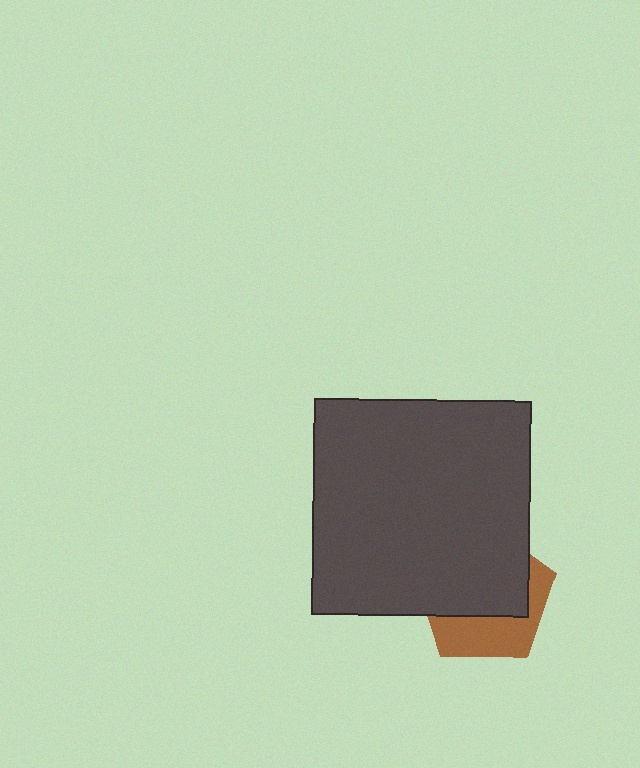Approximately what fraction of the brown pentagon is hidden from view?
Roughly 62% of the brown pentagon is hidden behind the dark gray square.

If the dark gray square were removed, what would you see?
You would see the complete brown pentagon.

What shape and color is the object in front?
The object in front is a dark gray square.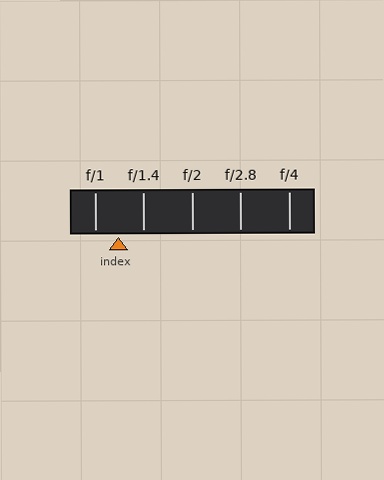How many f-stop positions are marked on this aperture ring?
There are 5 f-stop positions marked.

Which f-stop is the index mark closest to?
The index mark is closest to f/1.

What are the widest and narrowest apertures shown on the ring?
The widest aperture shown is f/1 and the narrowest is f/4.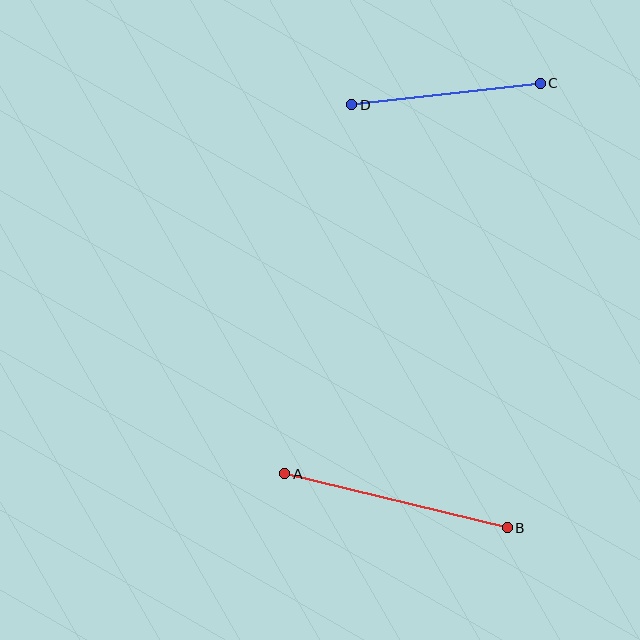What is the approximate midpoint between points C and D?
The midpoint is at approximately (446, 94) pixels.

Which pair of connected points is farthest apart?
Points A and B are farthest apart.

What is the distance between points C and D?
The distance is approximately 190 pixels.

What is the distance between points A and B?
The distance is approximately 229 pixels.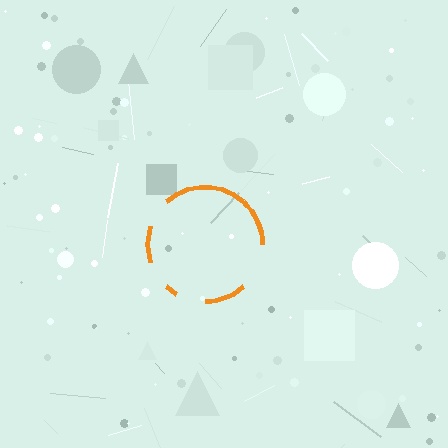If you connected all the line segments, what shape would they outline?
They would outline a circle.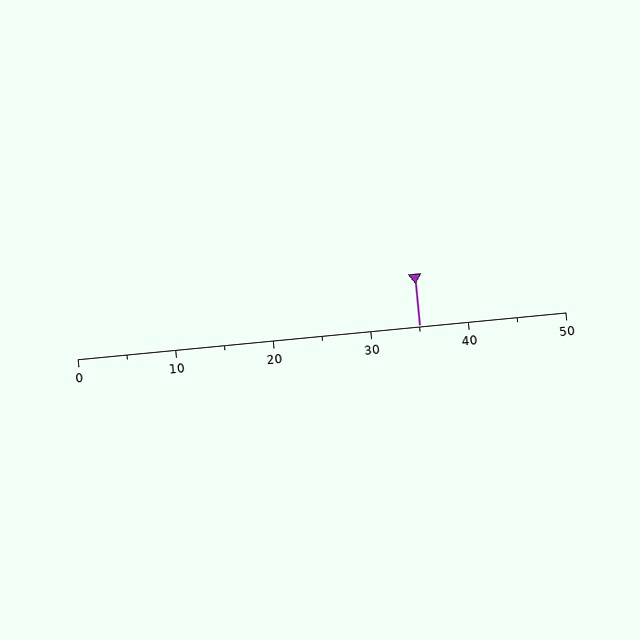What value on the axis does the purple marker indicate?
The marker indicates approximately 35.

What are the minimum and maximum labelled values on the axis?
The axis runs from 0 to 50.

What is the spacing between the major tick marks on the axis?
The major ticks are spaced 10 apart.